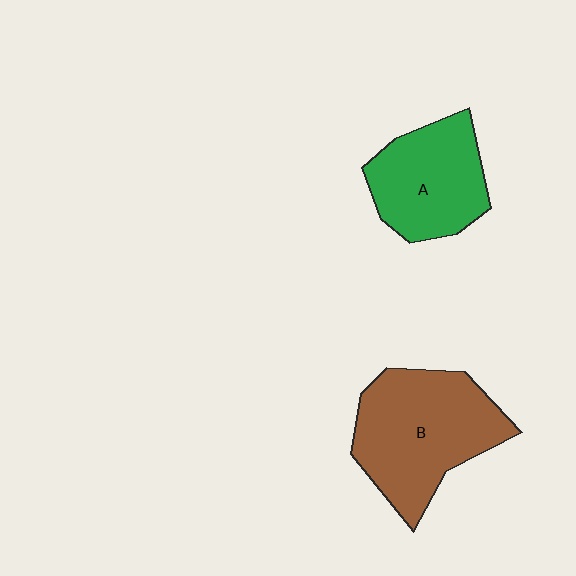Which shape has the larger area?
Shape B (brown).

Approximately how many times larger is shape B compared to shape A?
Approximately 1.3 times.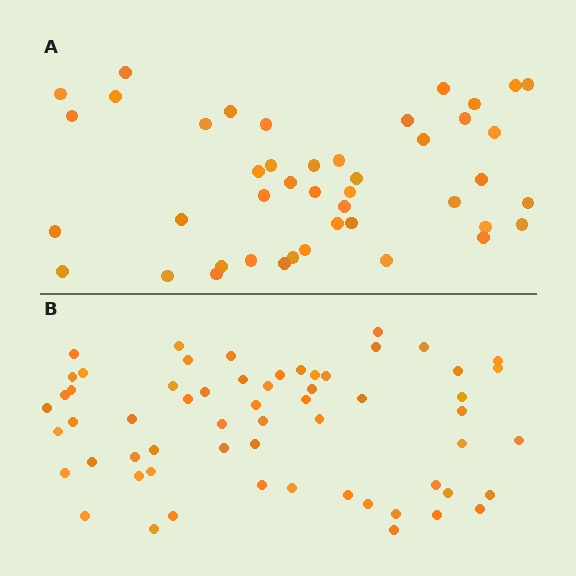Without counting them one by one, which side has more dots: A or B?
Region B (the bottom region) has more dots.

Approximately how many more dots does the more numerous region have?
Region B has approximately 15 more dots than region A.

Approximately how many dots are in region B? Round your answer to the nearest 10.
About 60 dots.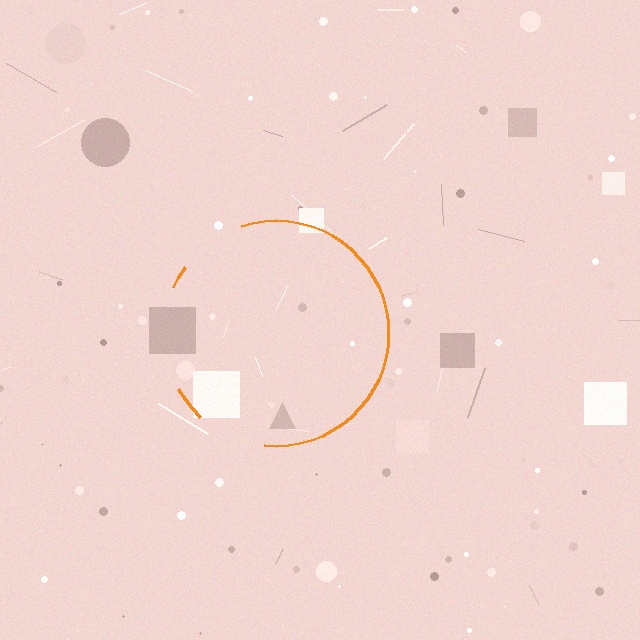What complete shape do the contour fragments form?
The contour fragments form a circle.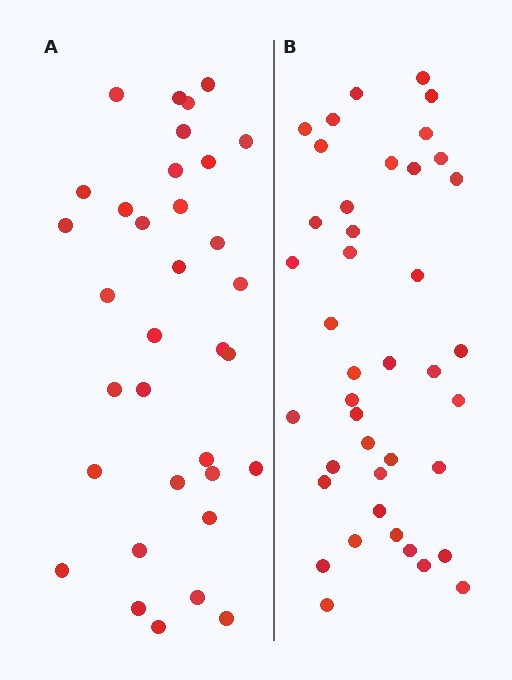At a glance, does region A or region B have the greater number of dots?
Region B (the right region) has more dots.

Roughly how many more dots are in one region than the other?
Region B has roughly 8 or so more dots than region A.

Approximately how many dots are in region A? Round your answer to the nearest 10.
About 30 dots. (The exact count is 34, which rounds to 30.)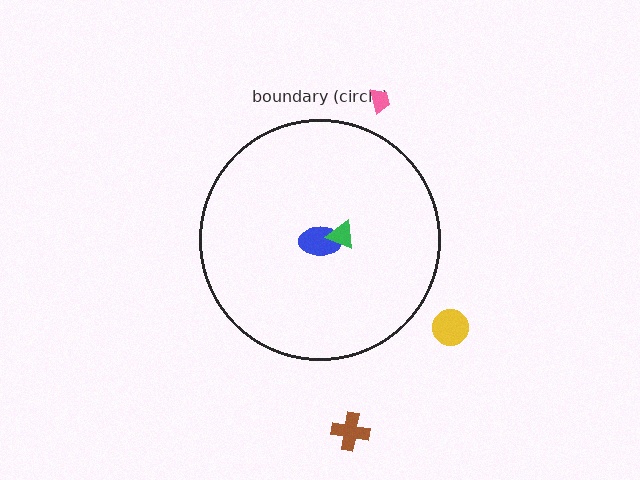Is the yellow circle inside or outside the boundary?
Outside.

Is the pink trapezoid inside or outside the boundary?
Outside.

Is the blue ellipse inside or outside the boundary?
Inside.